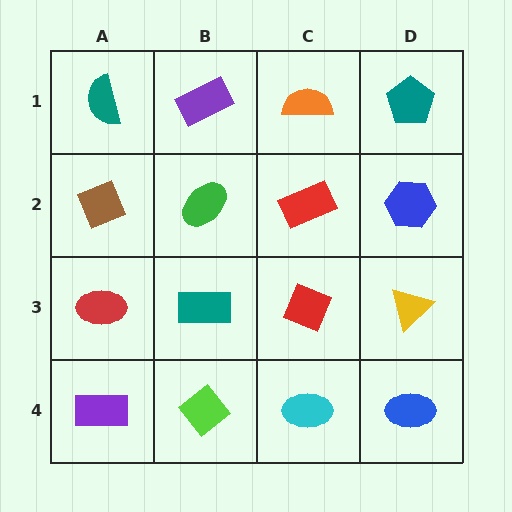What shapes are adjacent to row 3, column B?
A green ellipse (row 2, column B), a lime diamond (row 4, column B), a red ellipse (row 3, column A), a red diamond (row 3, column C).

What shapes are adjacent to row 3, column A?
A brown diamond (row 2, column A), a purple rectangle (row 4, column A), a teal rectangle (row 3, column B).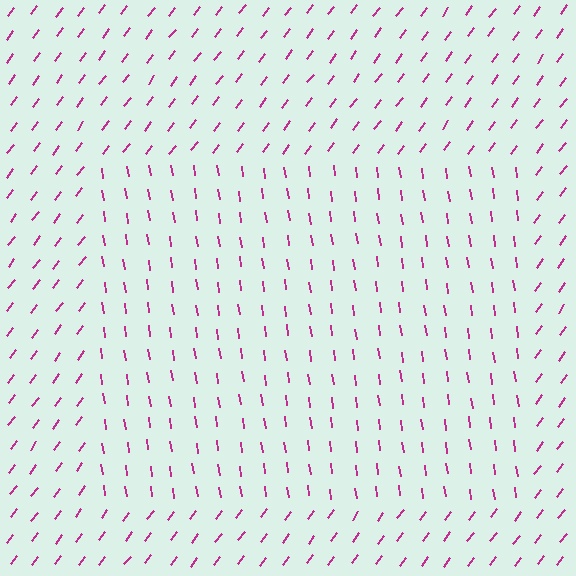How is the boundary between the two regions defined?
The boundary is defined purely by a change in line orientation (approximately 45 degrees difference). All lines are the same color and thickness.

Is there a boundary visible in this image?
Yes, there is a texture boundary formed by a change in line orientation.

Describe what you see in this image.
The image is filled with small magenta line segments. A rectangle region in the image has lines oriented differently from the surrounding lines, creating a visible texture boundary.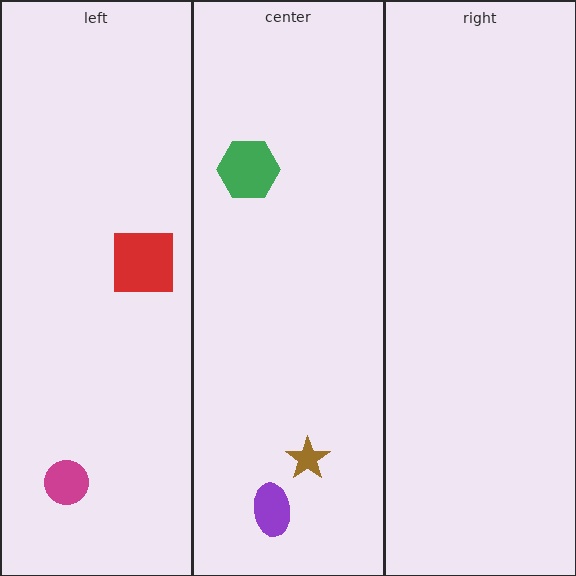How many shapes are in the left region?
2.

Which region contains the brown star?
The center region.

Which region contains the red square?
The left region.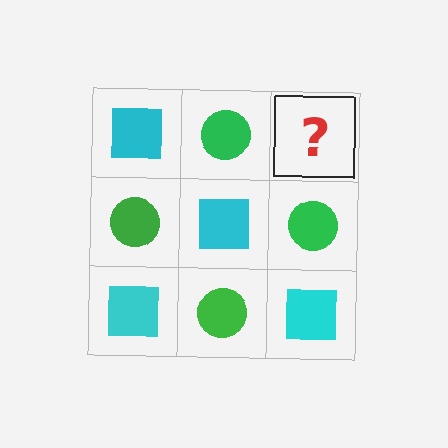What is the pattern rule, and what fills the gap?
The rule is that it alternates cyan square and green circle in a checkerboard pattern. The gap should be filled with a cyan square.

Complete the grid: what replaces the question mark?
The question mark should be replaced with a cyan square.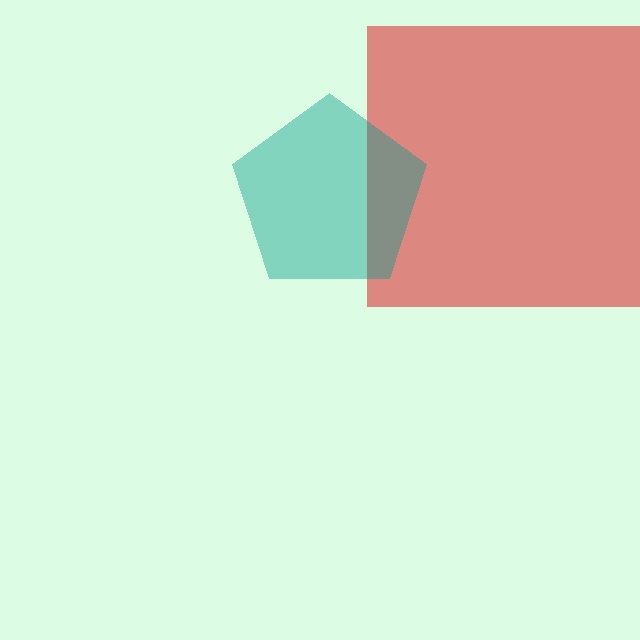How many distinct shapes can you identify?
There are 2 distinct shapes: a red square, a teal pentagon.